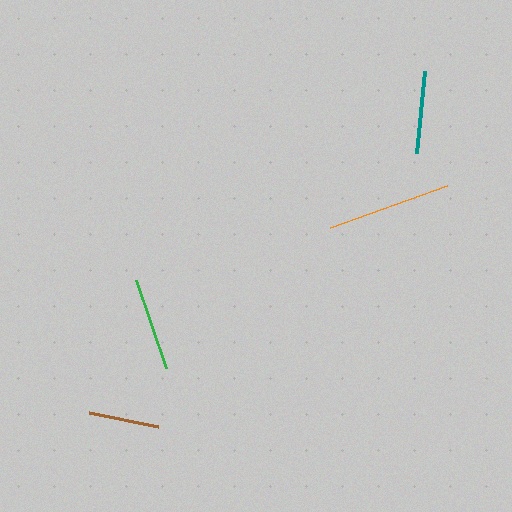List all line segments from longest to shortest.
From longest to shortest: orange, green, teal, brown.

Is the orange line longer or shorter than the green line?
The orange line is longer than the green line.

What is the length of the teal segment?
The teal segment is approximately 82 pixels long.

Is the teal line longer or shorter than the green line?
The green line is longer than the teal line.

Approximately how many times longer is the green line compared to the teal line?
The green line is approximately 1.1 times the length of the teal line.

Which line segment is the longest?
The orange line is the longest at approximately 124 pixels.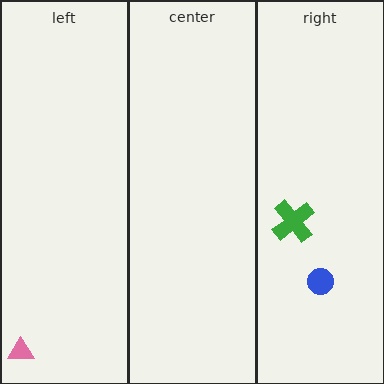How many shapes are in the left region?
1.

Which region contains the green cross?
The right region.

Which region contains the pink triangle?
The left region.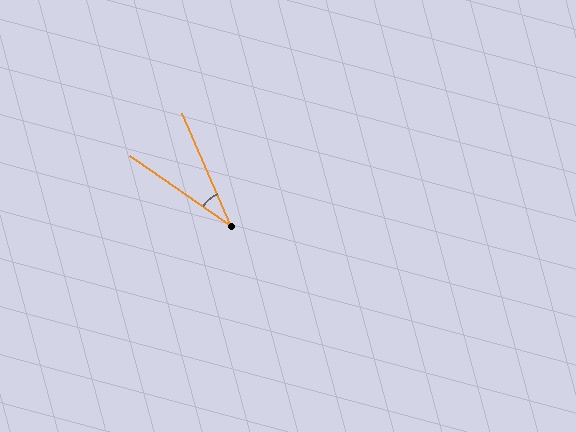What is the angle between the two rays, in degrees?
Approximately 32 degrees.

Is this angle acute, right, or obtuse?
It is acute.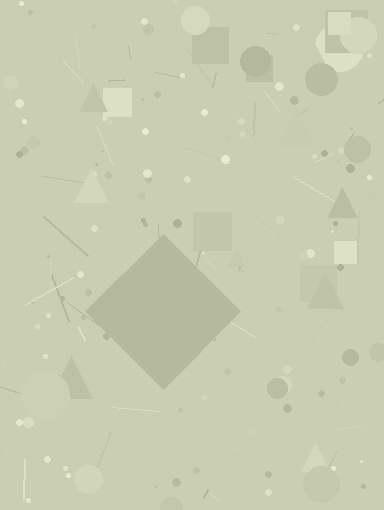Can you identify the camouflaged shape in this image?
The camouflaged shape is a diamond.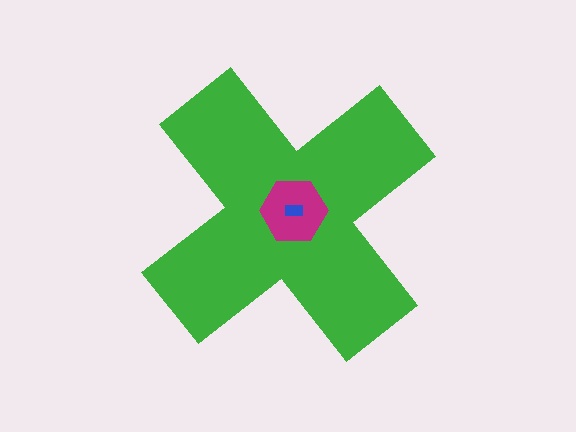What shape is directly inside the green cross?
The magenta hexagon.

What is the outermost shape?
The green cross.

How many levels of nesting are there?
3.